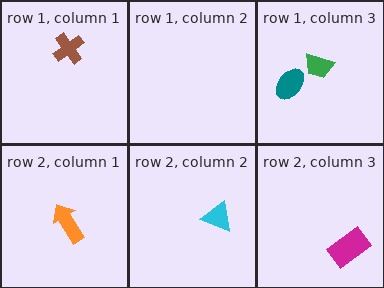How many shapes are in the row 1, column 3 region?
2.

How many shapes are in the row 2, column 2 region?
1.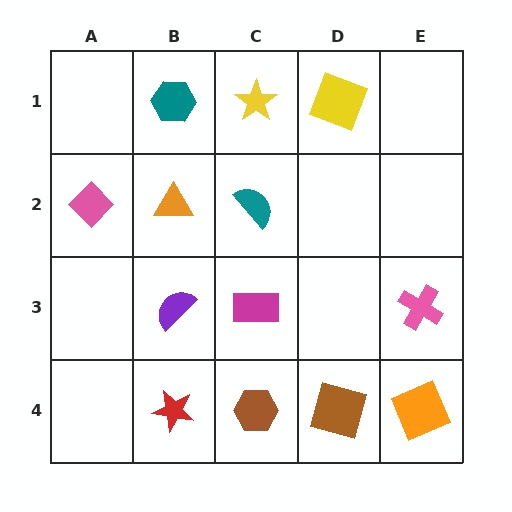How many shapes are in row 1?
3 shapes.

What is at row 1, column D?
A yellow square.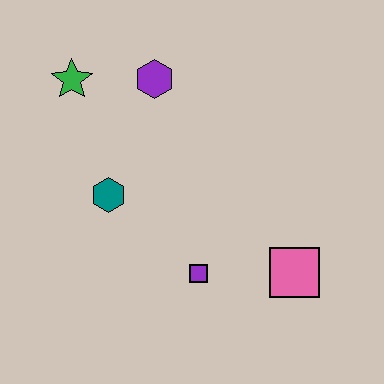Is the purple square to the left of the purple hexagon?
No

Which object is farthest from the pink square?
The green star is farthest from the pink square.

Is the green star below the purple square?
No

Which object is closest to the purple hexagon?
The green star is closest to the purple hexagon.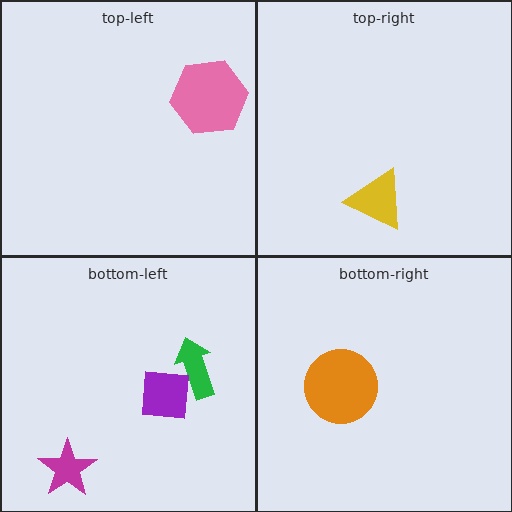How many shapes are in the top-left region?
1.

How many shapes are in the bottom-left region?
3.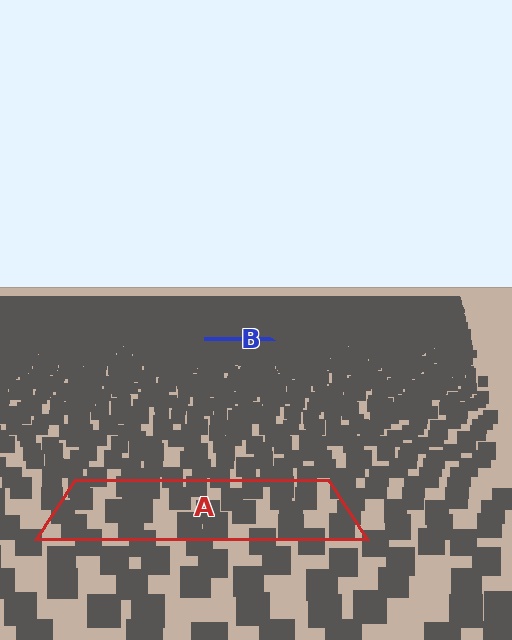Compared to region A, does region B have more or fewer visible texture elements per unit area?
Region B has more texture elements per unit area — they are packed more densely because it is farther away.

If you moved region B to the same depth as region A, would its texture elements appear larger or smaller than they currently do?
They would appear larger. At a closer depth, the same texture elements are projected at a bigger on-screen size.